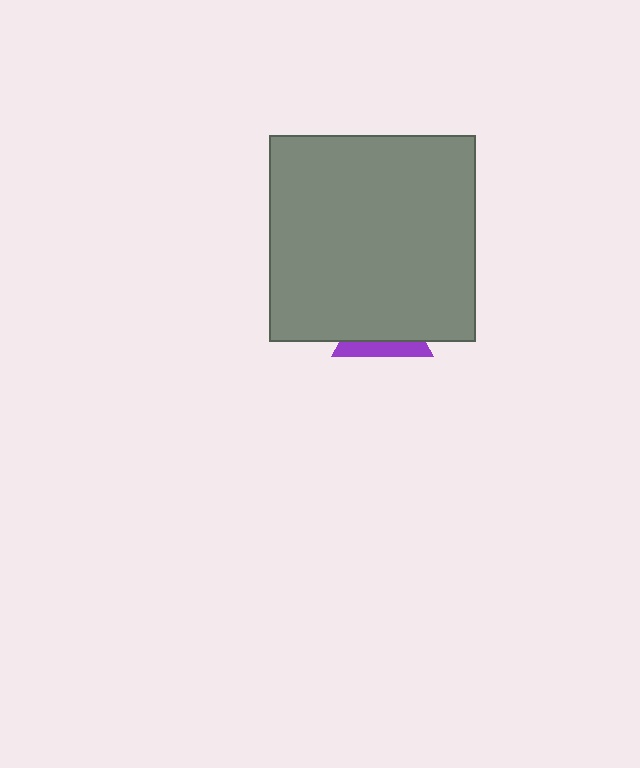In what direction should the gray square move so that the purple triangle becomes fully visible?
The gray square should move up. That is the shortest direction to clear the overlap and leave the purple triangle fully visible.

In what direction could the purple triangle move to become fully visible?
The purple triangle could move down. That would shift it out from behind the gray square entirely.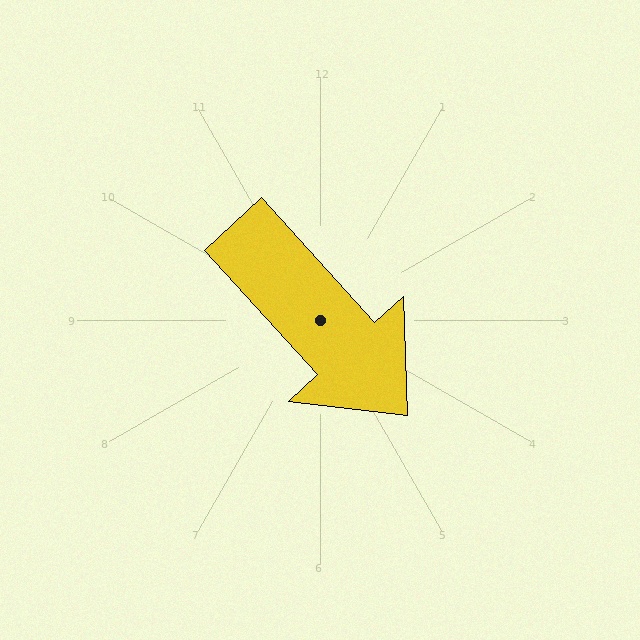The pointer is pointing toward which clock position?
Roughly 5 o'clock.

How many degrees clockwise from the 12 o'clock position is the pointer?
Approximately 138 degrees.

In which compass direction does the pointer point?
Southeast.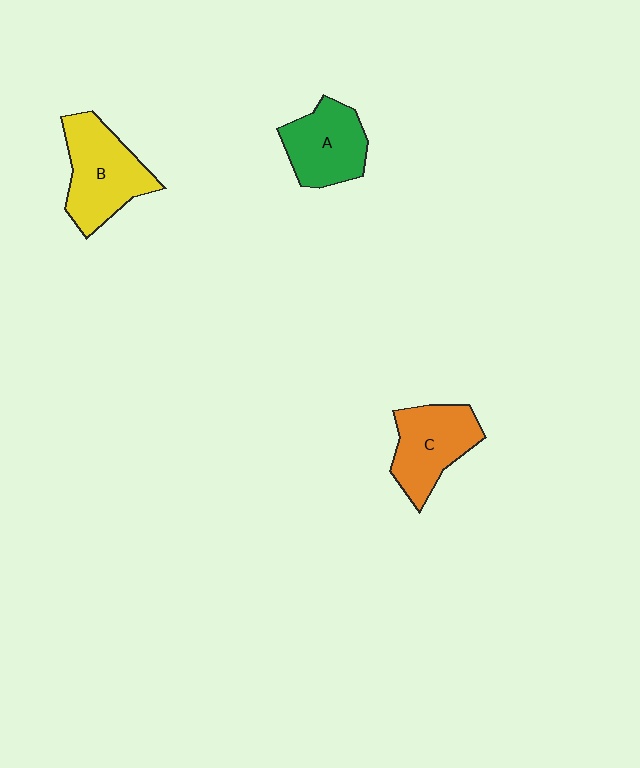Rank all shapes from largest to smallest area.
From largest to smallest: B (yellow), C (orange), A (green).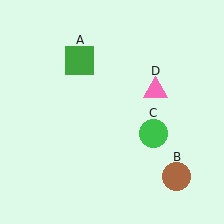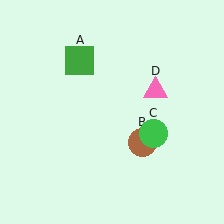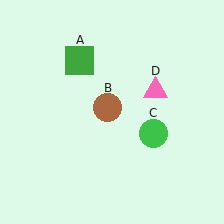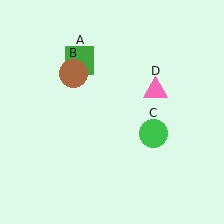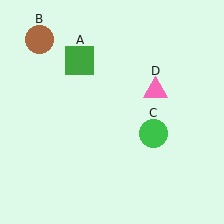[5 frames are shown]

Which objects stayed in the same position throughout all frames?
Green square (object A) and green circle (object C) and pink triangle (object D) remained stationary.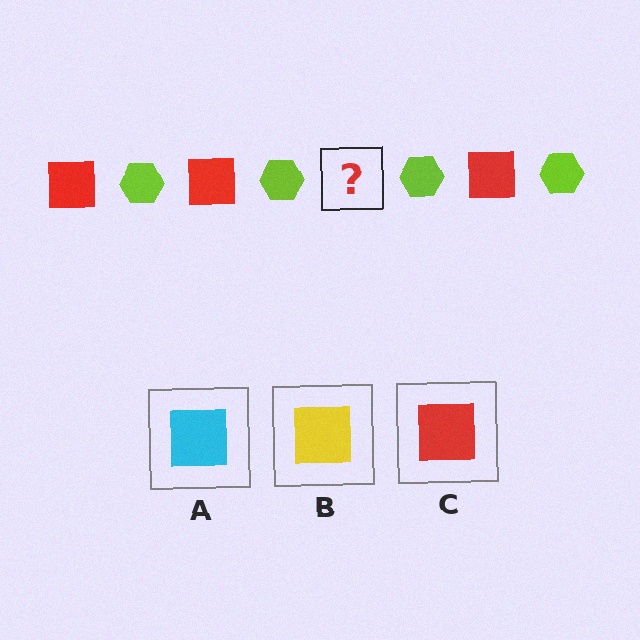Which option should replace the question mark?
Option C.